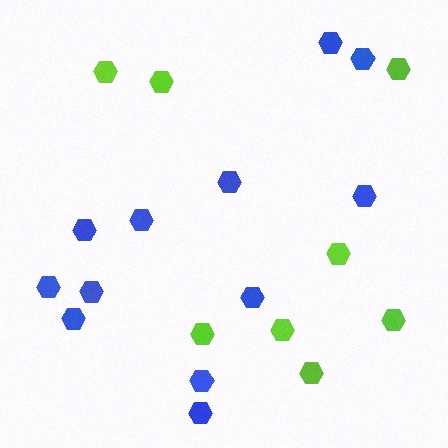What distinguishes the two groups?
There are 2 groups: one group of lime hexagons (8) and one group of blue hexagons (12).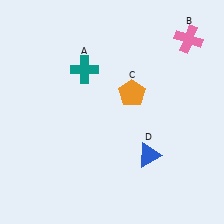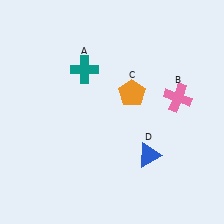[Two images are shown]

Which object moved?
The pink cross (B) moved down.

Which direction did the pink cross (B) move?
The pink cross (B) moved down.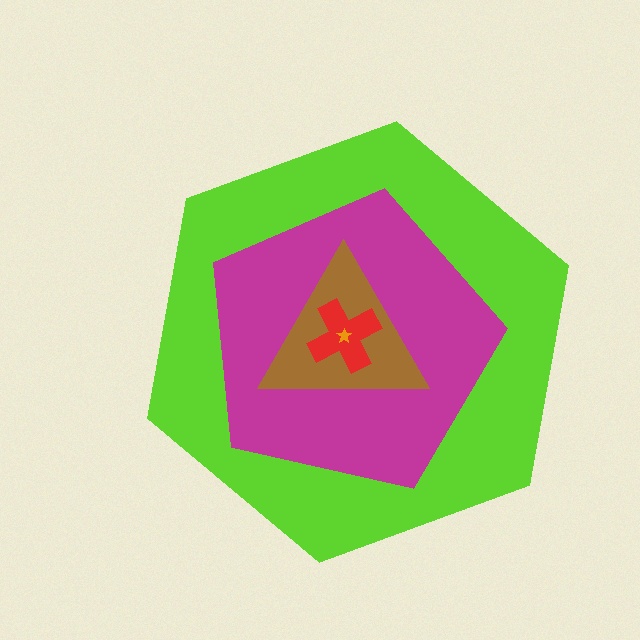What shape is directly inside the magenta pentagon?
The brown triangle.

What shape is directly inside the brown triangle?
The red cross.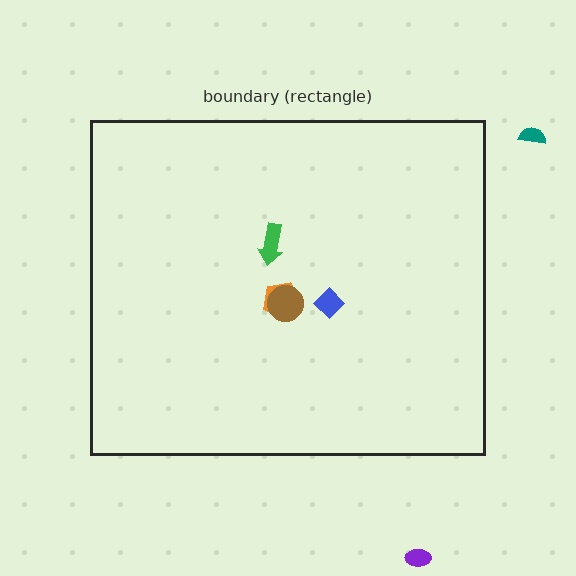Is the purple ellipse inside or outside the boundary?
Outside.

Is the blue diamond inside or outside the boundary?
Inside.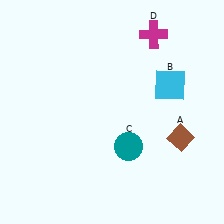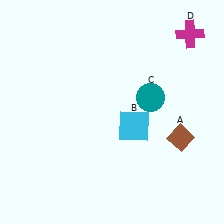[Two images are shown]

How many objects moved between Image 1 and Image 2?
3 objects moved between the two images.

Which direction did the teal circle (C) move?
The teal circle (C) moved up.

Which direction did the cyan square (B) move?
The cyan square (B) moved down.